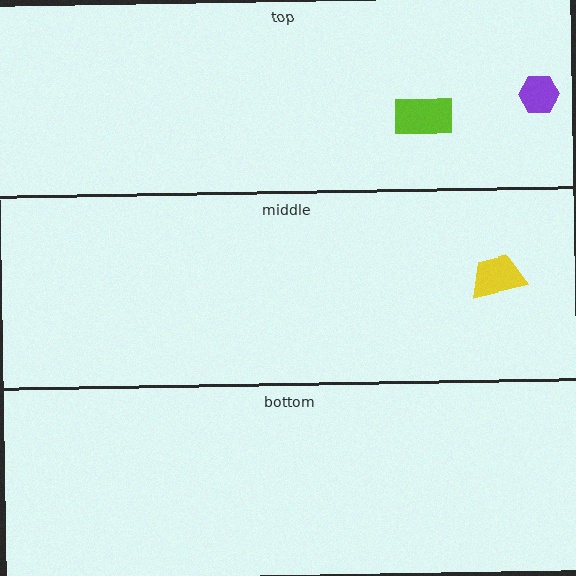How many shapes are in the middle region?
1.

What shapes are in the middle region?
The yellow trapezoid.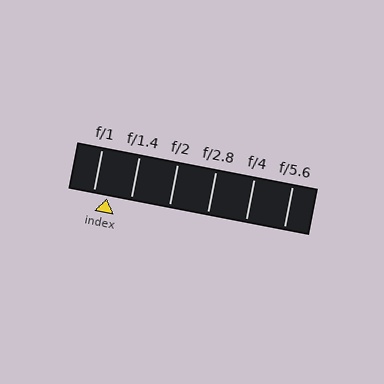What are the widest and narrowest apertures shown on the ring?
The widest aperture shown is f/1 and the narrowest is f/5.6.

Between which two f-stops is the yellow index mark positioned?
The index mark is between f/1 and f/1.4.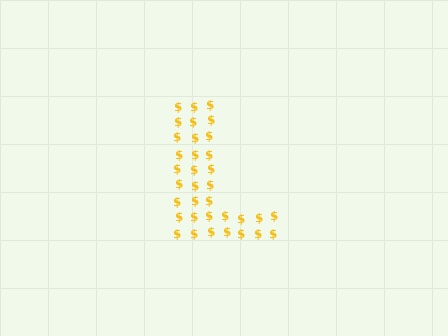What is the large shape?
The large shape is the letter L.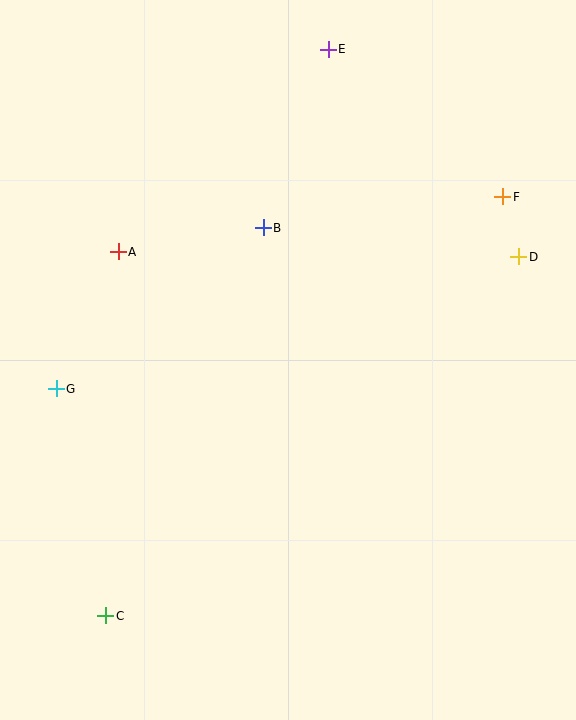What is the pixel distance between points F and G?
The distance between F and G is 486 pixels.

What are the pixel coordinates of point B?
Point B is at (263, 228).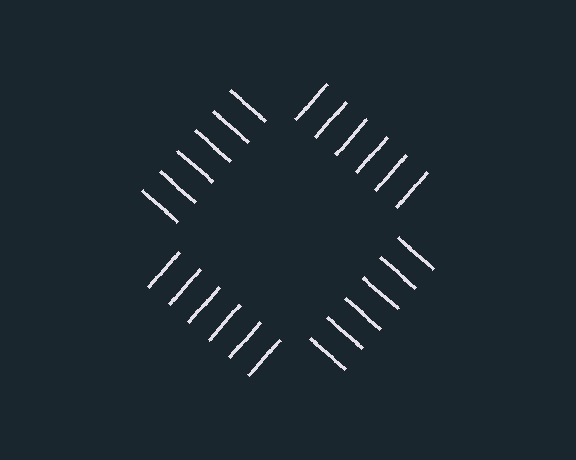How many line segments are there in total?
24 — 6 along each of the 4 edges.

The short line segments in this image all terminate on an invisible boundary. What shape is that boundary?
An illusory square — the line segments terminate on its edges but no continuous stroke is drawn.